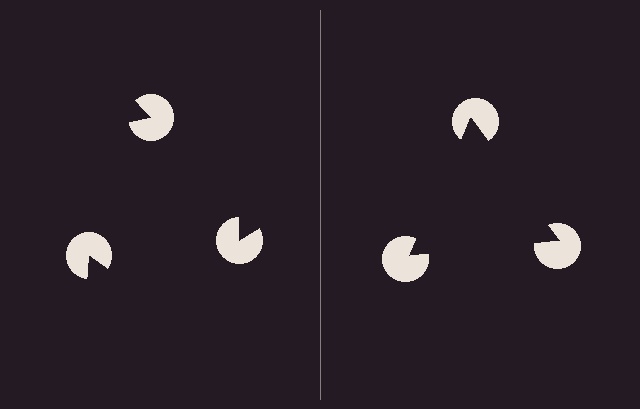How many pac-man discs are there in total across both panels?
6 — 3 on each side.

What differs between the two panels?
The pac-man discs are positioned identically on both sides; only the wedge orientations differ. On the right they align to a triangle; on the left they are misaligned.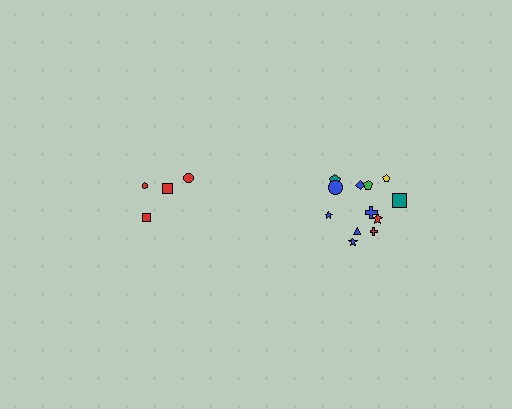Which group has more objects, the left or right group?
The right group.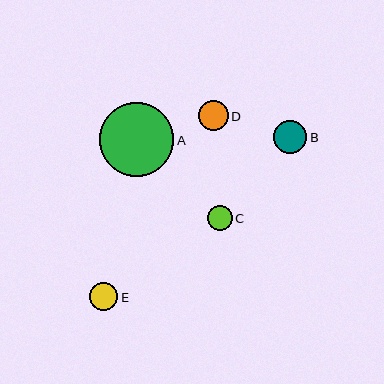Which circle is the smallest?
Circle C is the smallest with a size of approximately 25 pixels.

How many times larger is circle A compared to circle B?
Circle A is approximately 2.2 times the size of circle B.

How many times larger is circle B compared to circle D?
Circle B is approximately 1.1 times the size of circle D.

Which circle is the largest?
Circle A is the largest with a size of approximately 74 pixels.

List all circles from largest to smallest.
From largest to smallest: A, B, D, E, C.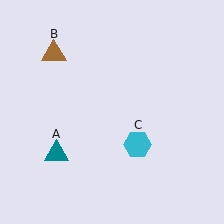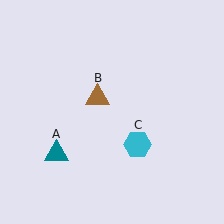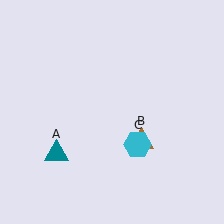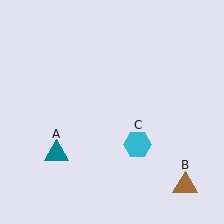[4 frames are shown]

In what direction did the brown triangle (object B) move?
The brown triangle (object B) moved down and to the right.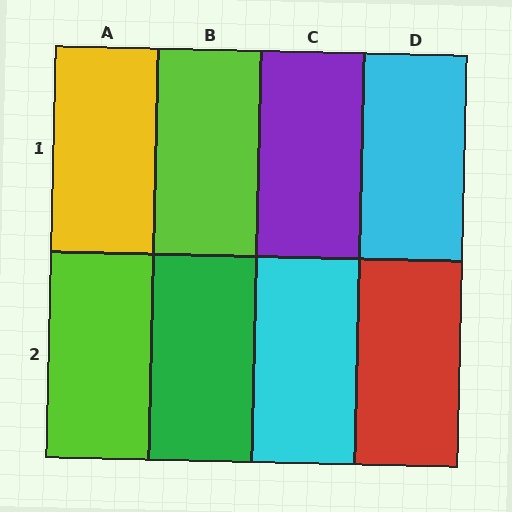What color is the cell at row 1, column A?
Yellow.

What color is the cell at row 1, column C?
Purple.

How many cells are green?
1 cell is green.